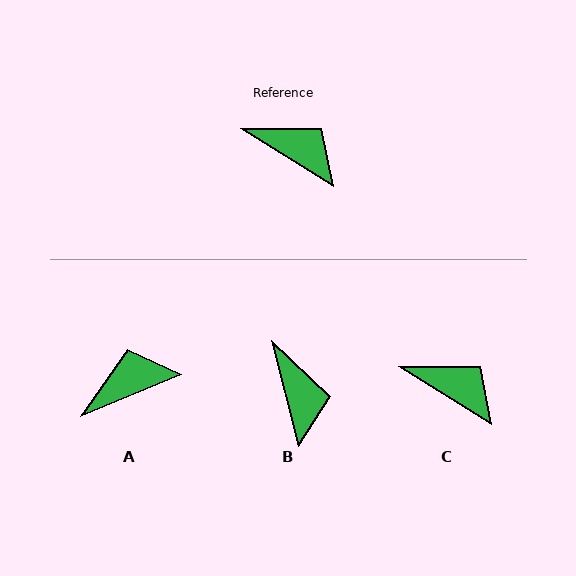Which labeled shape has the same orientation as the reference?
C.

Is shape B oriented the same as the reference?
No, it is off by about 44 degrees.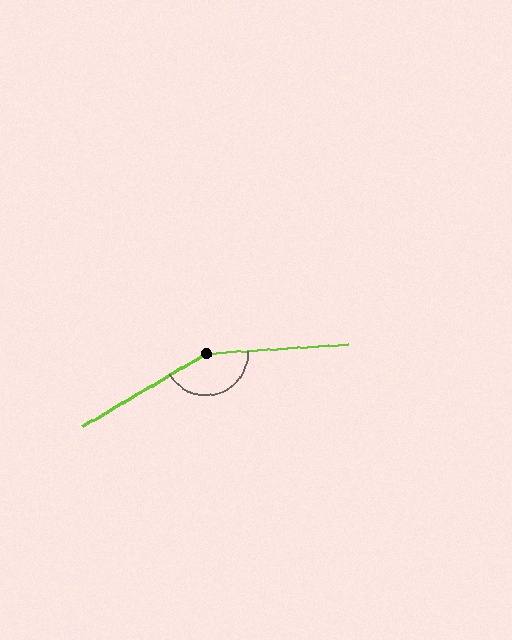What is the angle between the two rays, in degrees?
Approximately 153 degrees.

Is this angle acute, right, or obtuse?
It is obtuse.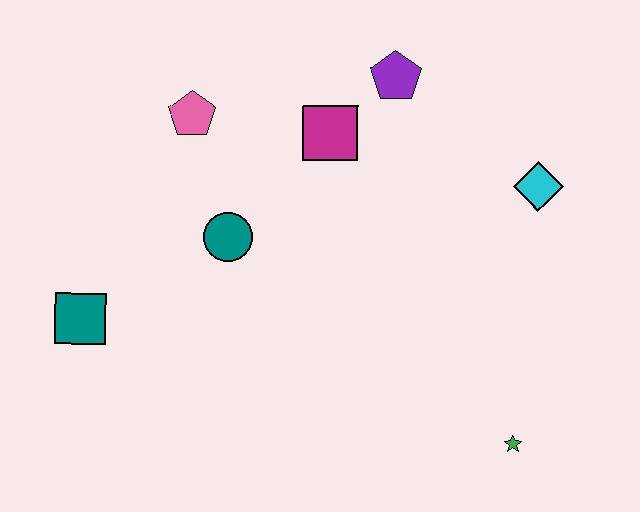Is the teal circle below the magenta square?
Yes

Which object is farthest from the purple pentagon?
The teal square is farthest from the purple pentagon.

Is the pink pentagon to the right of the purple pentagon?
No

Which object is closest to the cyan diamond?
The purple pentagon is closest to the cyan diamond.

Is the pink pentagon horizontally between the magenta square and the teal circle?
No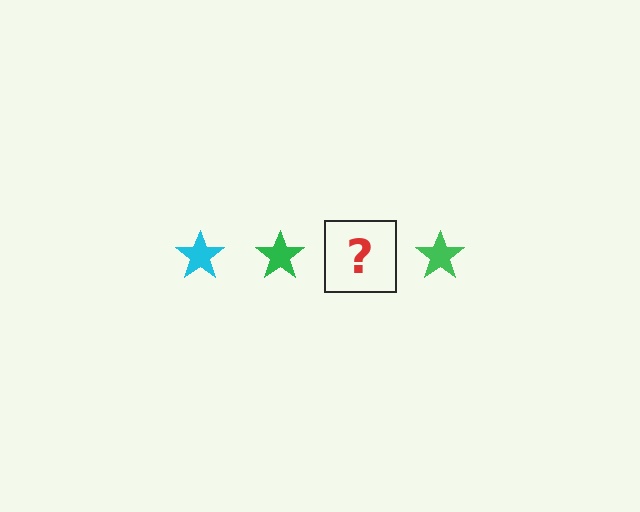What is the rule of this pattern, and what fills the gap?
The rule is that the pattern cycles through cyan, green stars. The gap should be filled with a cyan star.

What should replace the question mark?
The question mark should be replaced with a cyan star.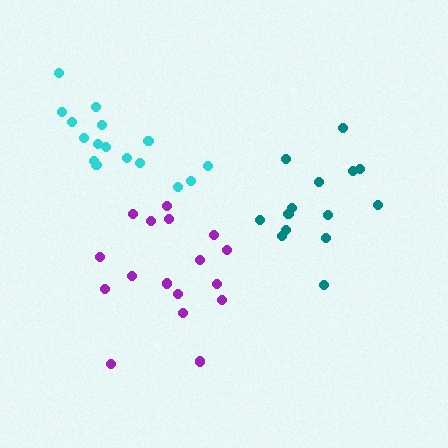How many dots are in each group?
Group 1: 17 dots, Group 2: 14 dots, Group 3: 16 dots (47 total).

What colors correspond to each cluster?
The clusters are colored: purple, teal, cyan.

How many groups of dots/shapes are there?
There are 3 groups.